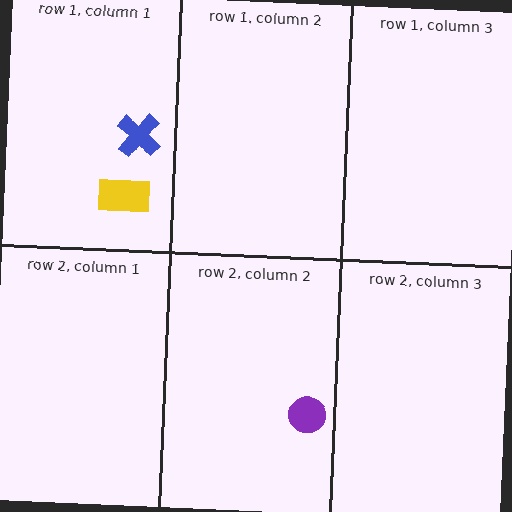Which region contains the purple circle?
The row 2, column 2 region.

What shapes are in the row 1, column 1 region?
The yellow rectangle, the blue cross.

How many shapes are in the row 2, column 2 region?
1.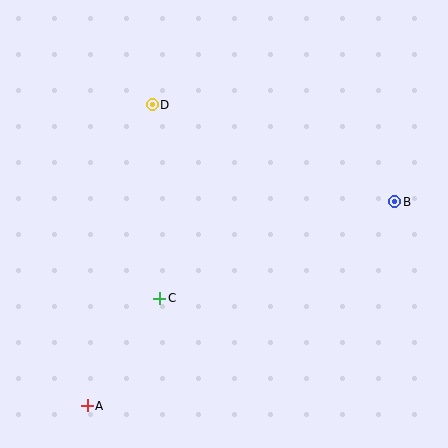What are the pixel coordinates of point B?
Point B is at (395, 202).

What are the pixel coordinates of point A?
Point A is at (87, 406).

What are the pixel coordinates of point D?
Point D is at (152, 105).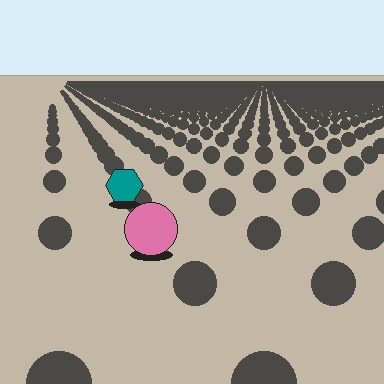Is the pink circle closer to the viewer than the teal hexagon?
Yes. The pink circle is closer — you can tell from the texture gradient: the ground texture is coarser near it.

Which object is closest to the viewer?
The pink circle is closest. The texture marks near it are larger and more spread out.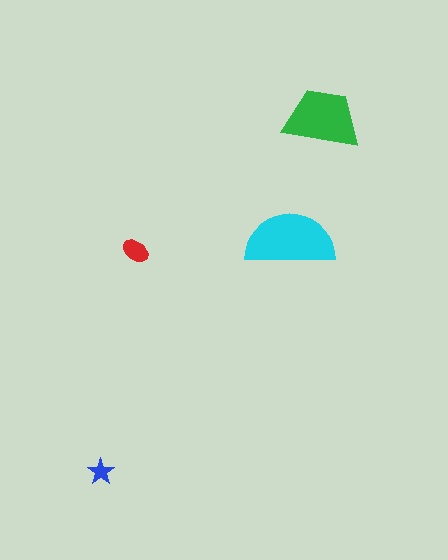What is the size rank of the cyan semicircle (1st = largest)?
1st.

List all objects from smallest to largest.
The blue star, the red ellipse, the green trapezoid, the cyan semicircle.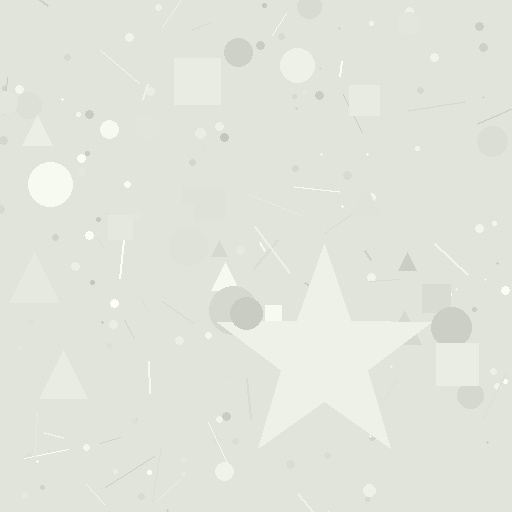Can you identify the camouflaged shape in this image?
The camouflaged shape is a star.